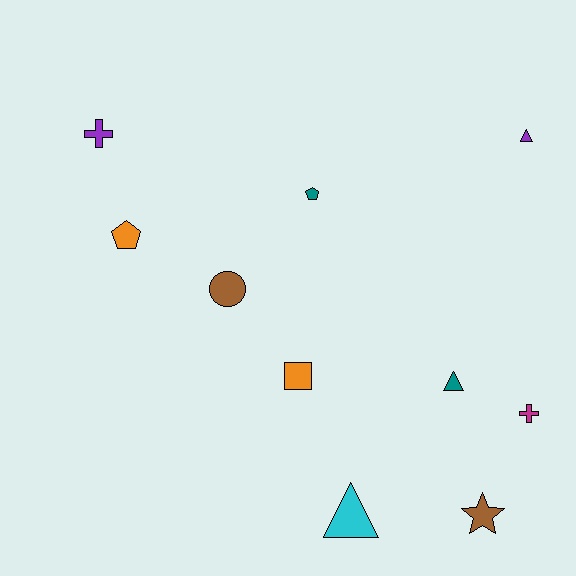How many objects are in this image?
There are 10 objects.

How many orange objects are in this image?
There are 2 orange objects.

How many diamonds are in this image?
There are no diamonds.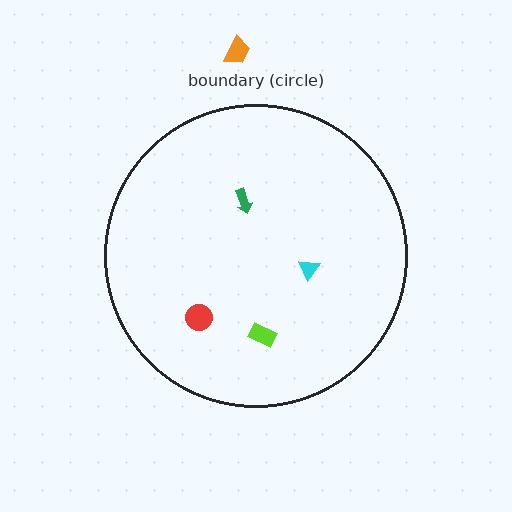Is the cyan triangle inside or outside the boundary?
Inside.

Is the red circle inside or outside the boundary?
Inside.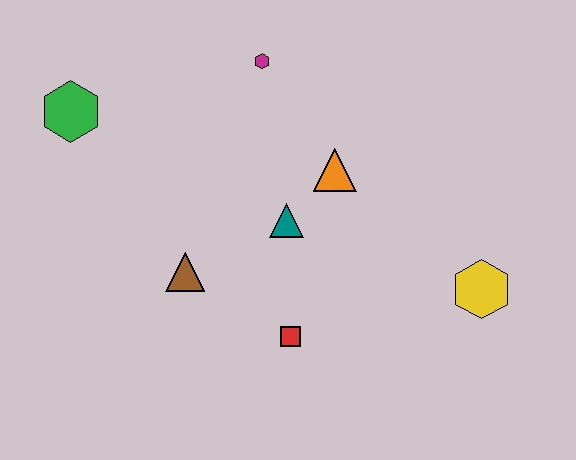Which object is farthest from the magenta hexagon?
The yellow hexagon is farthest from the magenta hexagon.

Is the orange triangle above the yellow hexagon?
Yes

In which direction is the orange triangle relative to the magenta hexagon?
The orange triangle is below the magenta hexagon.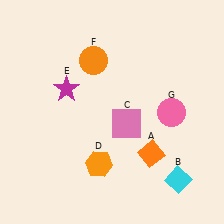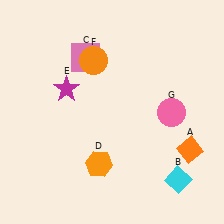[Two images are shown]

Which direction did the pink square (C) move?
The pink square (C) moved up.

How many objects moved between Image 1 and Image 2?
2 objects moved between the two images.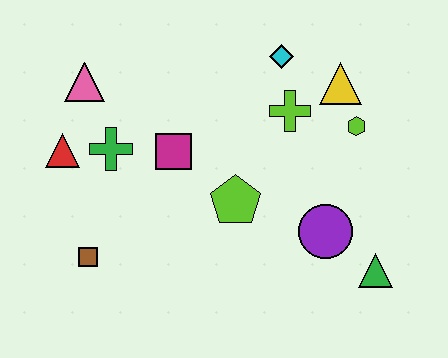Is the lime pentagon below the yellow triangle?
Yes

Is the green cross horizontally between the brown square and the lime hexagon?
Yes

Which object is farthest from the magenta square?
The green triangle is farthest from the magenta square.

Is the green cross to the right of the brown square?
Yes